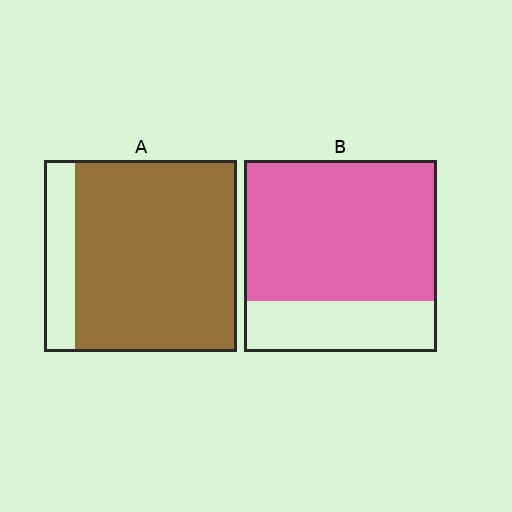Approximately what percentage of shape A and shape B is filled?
A is approximately 85% and B is approximately 75%.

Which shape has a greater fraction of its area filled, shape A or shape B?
Shape A.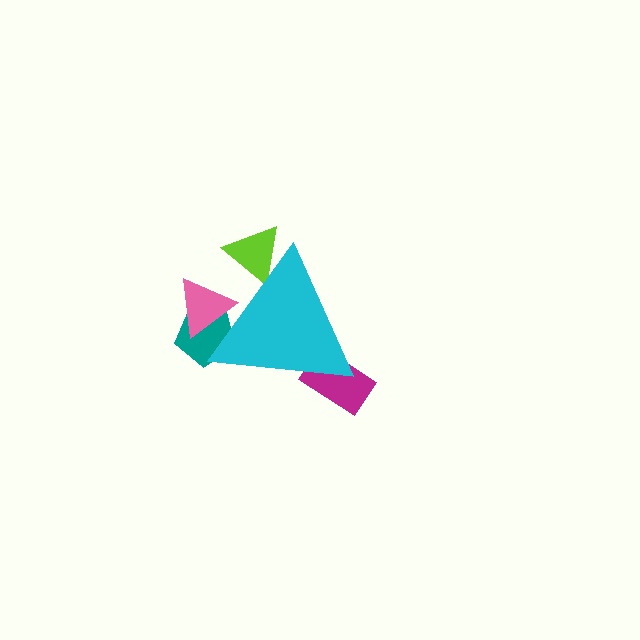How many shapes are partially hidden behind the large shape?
4 shapes are partially hidden.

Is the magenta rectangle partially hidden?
Yes, the magenta rectangle is partially hidden behind the cyan triangle.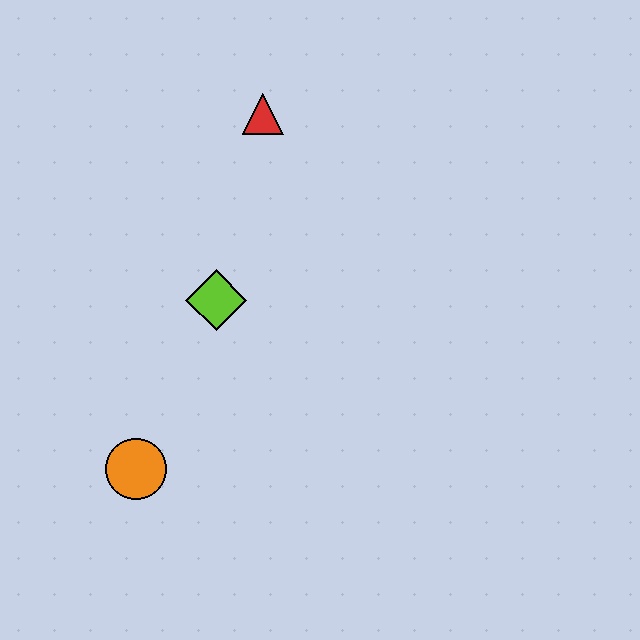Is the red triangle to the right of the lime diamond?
Yes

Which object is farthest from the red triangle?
The orange circle is farthest from the red triangle.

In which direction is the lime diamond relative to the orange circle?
The lime diamond is above the orange circle.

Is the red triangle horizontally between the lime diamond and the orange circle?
No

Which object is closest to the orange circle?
The lime diamond is closest to the orange circle.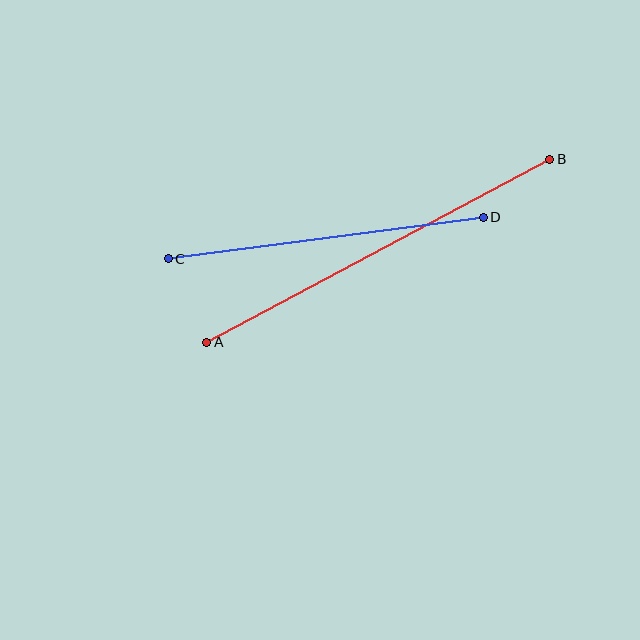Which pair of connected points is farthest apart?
Points A and B are farthest apart.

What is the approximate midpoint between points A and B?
The midpoint is at approximately (378, 251) pixels.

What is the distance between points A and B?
The distance is approximately 389 pixels.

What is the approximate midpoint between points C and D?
The midpoint is at approximately (326, 238) pixels.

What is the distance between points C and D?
The distance is approximately 318 pixels.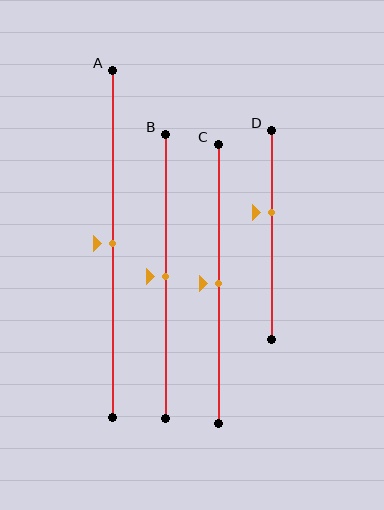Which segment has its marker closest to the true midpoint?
Segment A has its marker closest to the true midpoint.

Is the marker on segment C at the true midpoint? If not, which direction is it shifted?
Yes, the marker on segment C is at the true midpoint.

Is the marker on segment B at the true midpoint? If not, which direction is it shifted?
Yes, the marker on segment B is at the true midpoint.